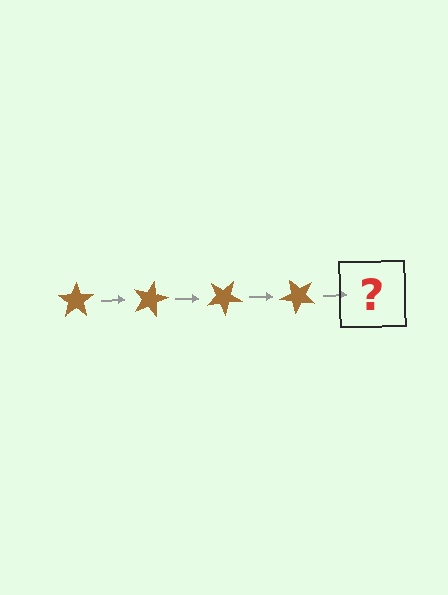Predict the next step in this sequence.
The next step is a brown star rotated 60 degrees.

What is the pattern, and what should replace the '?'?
The pattern is that the star rotates 15 degrees each step. The '?' should be a brown star rotated 60 degrees.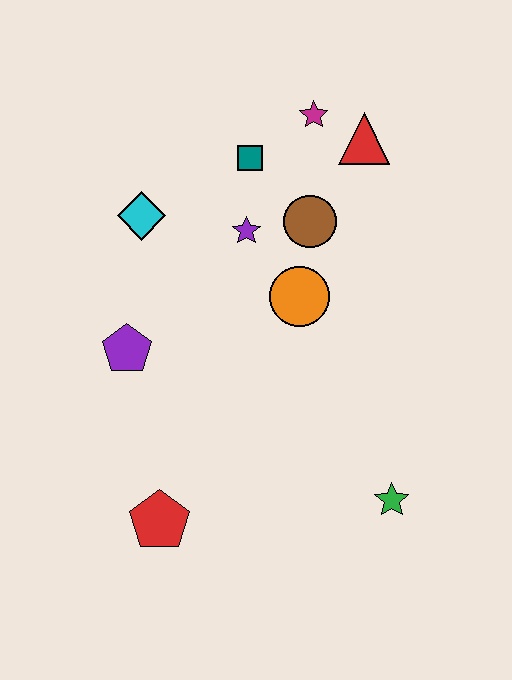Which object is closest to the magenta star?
The red triangle is closest to the magenta star.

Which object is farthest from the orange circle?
The red pentagon is farthest from the orange circle.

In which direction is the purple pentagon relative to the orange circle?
The purple pentagon is to the left of the orange circle.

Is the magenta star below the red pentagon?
No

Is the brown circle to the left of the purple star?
No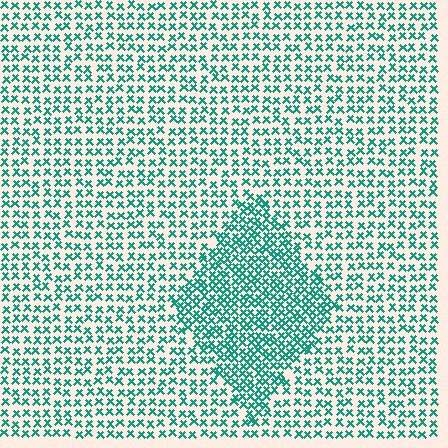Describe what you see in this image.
The image contains small teal elements arranged at two different densities. A diamond-shaped region is visible where the elements are more densely packed than the surrounding area.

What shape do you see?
I see a diamond.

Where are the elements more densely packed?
The elements are more densely packed inside the diamond boundary.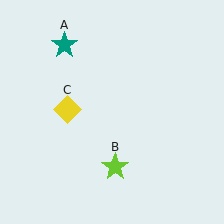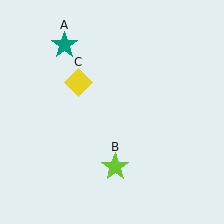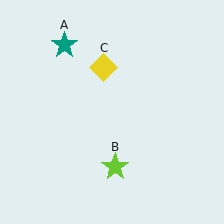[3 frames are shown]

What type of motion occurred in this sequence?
The yellow diamond (object C) rotated clockwise around the center of the scene.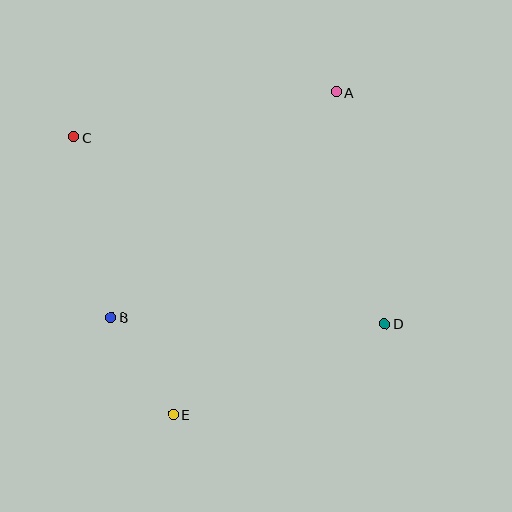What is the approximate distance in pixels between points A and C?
The distance between A and C is approximately 267 pixels.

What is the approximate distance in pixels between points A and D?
The distance between A and D is approximately 237 pixels.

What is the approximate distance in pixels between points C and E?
The distance between C and E is approximately 295 pixels.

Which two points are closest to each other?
Points B and E are closest to each other.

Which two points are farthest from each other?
Points C and D are farthest from each other.